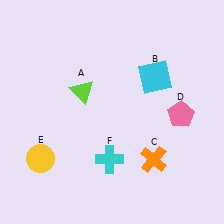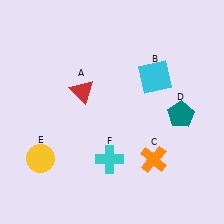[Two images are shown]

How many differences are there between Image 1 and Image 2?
There are 2 differences between the two images.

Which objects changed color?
A changed from lime to red. D changed from pink to teal.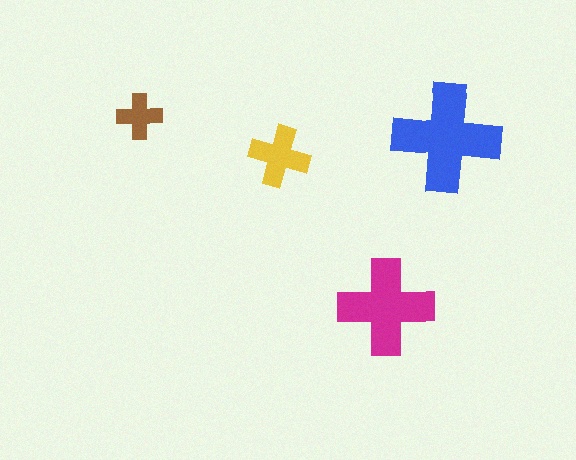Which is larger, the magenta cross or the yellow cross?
The magenta one.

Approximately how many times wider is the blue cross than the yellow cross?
About 2 times wider.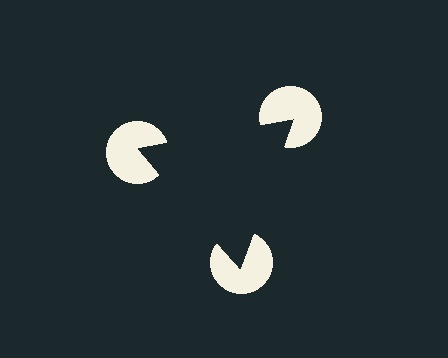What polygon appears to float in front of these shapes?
An illusory triangle — its edges are inferred from the aligned wedge cuts in the pac-man discs, not physically drawn.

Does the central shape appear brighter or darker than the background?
It typically appears slightly darker than the background, even though no actual brightness change is drawn.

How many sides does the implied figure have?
3 sides.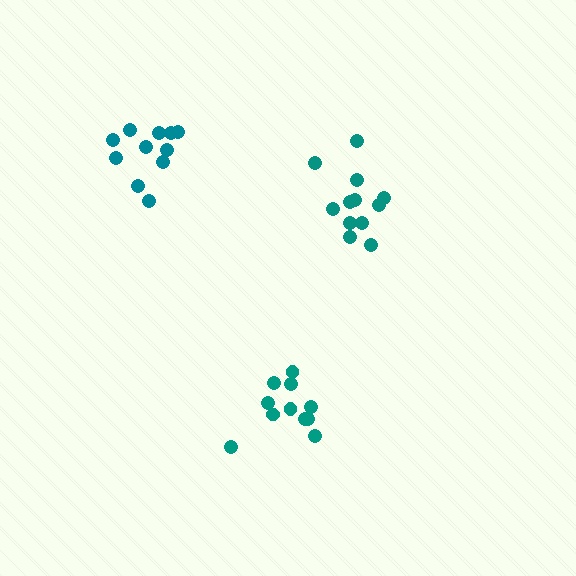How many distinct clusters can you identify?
There are 3 distinct clusters.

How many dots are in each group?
Group 1: 12 dots, Group 2: 11 dots, Group 3: 11 dots (34 total).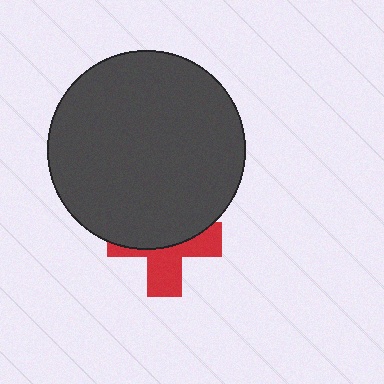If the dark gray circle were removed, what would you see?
You would see the complete red cross.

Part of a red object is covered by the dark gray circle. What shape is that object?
It is a cross.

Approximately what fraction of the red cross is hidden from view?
Roughly 54% of the red cross is hidden behind the dark gray circle.